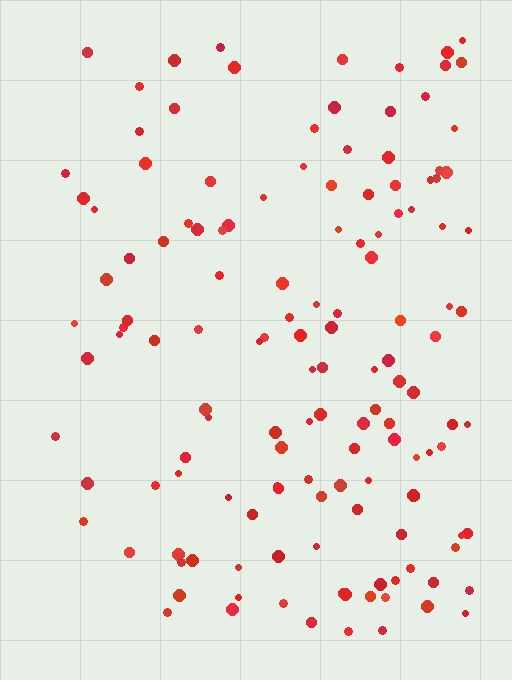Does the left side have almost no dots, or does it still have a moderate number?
Still a moderate number, just noticeably fewer than the right.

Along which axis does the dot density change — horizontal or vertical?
Horizontal.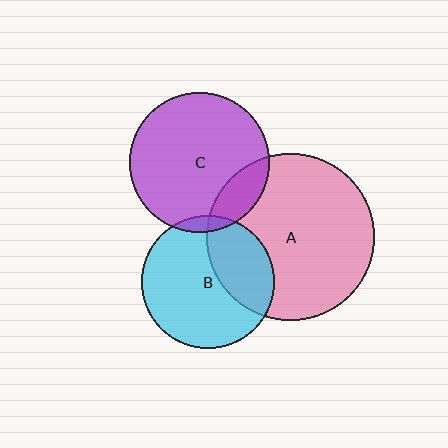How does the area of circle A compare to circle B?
Approximately 1.6 times.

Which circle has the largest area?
Circle A (pink).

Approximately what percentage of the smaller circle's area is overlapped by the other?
Approximately 15%.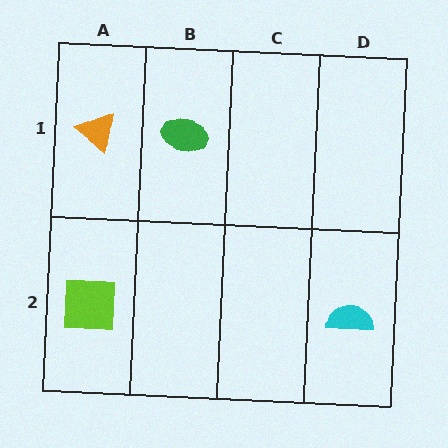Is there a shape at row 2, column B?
No, that cell is empty.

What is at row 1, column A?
An orange triangle.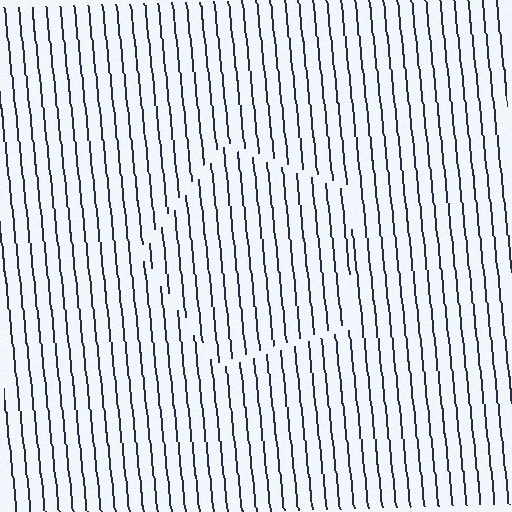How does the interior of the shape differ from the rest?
The interior of the shape contains the same grating, shifted by half a period — the contour is defined by the phase discontinuity where line-ends from the inner and outer gratings abut.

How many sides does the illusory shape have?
5 sides — the line-ends trace a pentagon.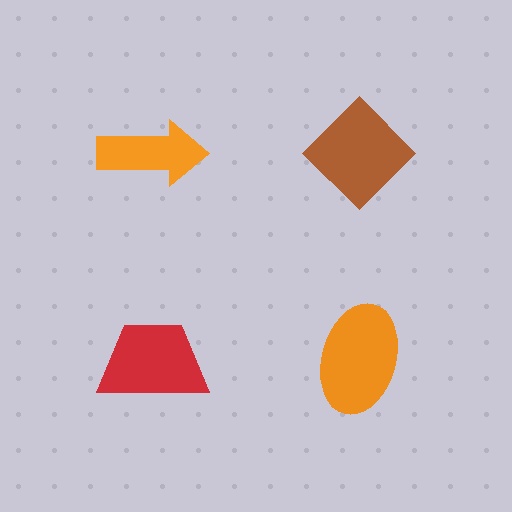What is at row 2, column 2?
An orange ellipse.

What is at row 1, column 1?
An orange arrow.